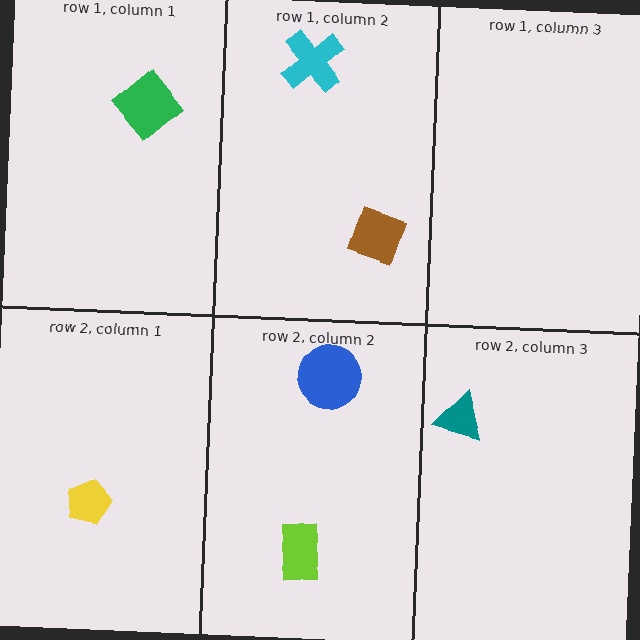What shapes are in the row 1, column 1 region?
The green diamond.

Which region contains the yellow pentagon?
The row 2, column 1 region.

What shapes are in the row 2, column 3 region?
The teal triangle.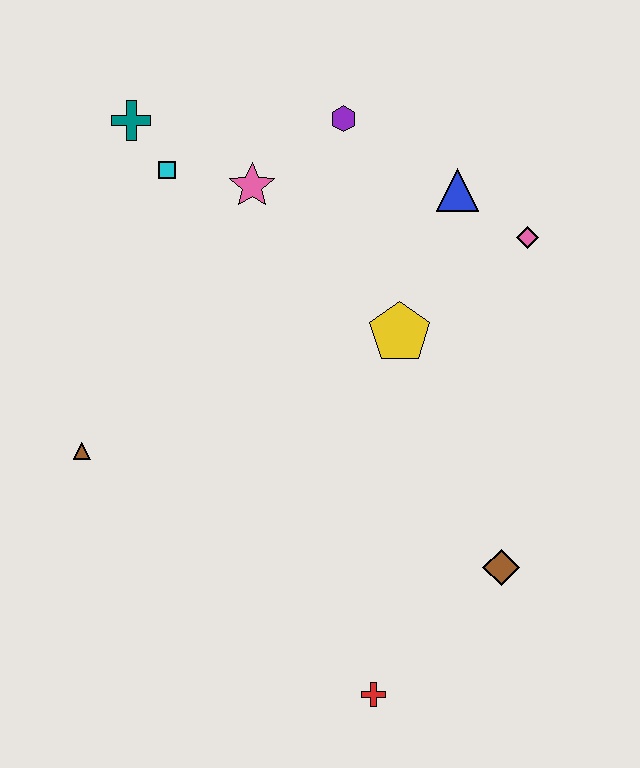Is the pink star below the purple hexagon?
Yes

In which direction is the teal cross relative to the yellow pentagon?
The teal cross is to the left of the yellow pentagon.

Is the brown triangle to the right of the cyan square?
No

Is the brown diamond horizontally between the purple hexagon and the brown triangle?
No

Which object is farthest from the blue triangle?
The red cross is farthest from the blue triangle.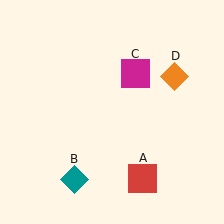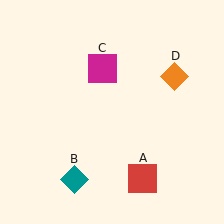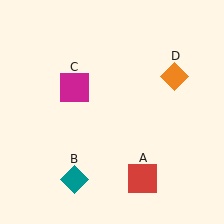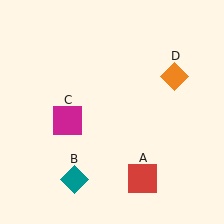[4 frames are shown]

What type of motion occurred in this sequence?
The magenta square (object C) rotated counterclockwise around the center of the scene.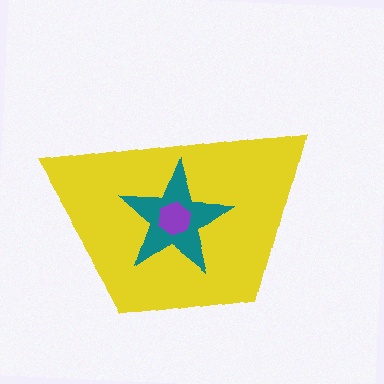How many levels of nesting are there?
3.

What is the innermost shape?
The purple hexagon.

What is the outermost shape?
The yellow trapezoid.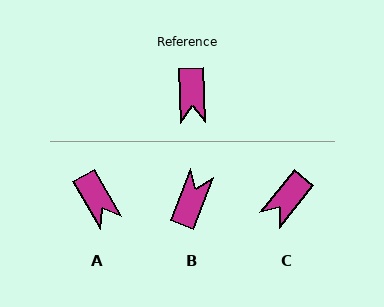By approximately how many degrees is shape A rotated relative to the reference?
Approximately 28 degrees counter-clockwise.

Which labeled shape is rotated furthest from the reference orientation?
B, about 157 degrees away.